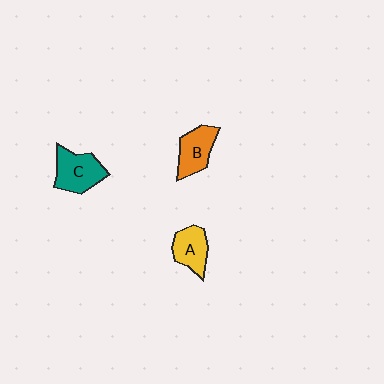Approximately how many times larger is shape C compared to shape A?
Approximately 1.3 times.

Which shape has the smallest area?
Shape A (yellow).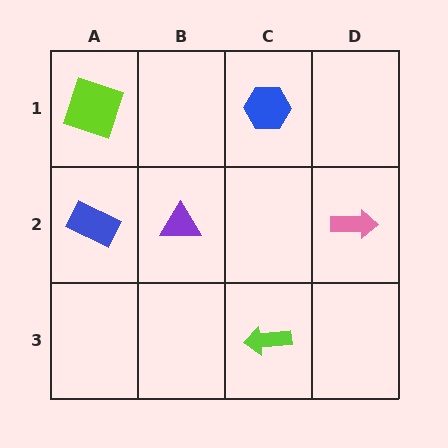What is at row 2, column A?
A blue rectangle.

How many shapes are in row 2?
3 shapes.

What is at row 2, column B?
A purple triangle.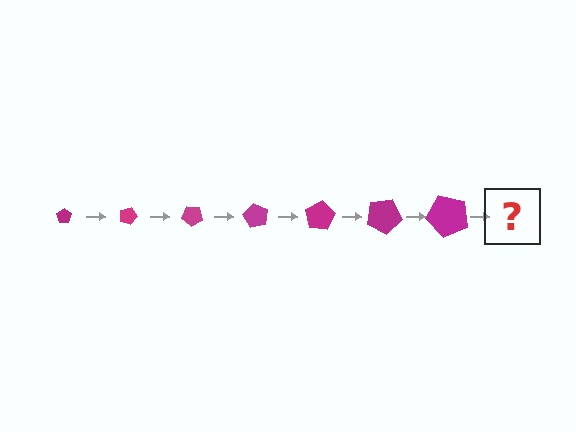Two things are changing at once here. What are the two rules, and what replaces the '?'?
The two rules are that the pentagon grows larger each step and it rotates 20 degrees each step. The '?' should be a pentagon, larger than the previous one and rotated 140 degrees from the start.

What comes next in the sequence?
The next element should be a pentagon, larger than the previous one and rotated 140 degrees from the start.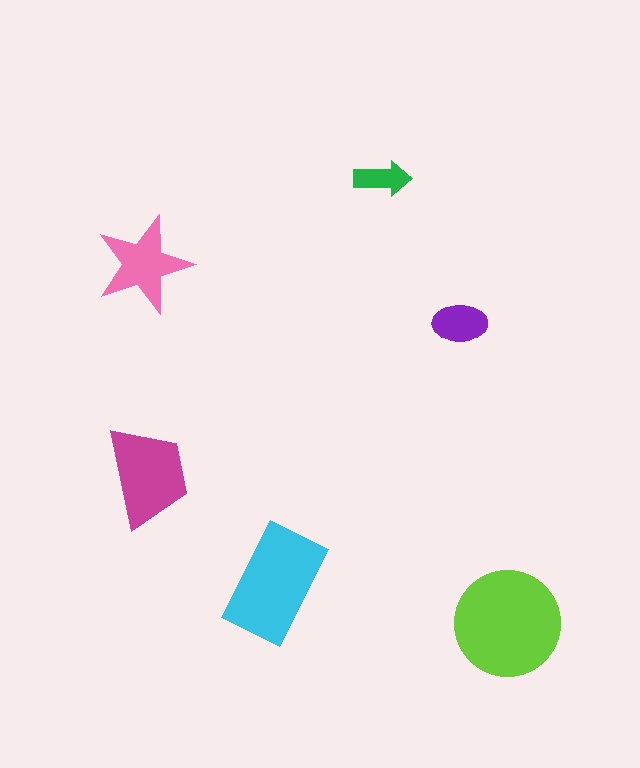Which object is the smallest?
The green arrow.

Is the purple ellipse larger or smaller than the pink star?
Smaller.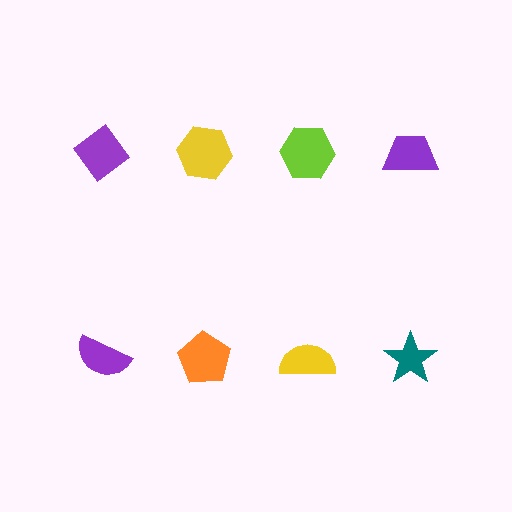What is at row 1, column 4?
A purple trapezoid.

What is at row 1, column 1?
A purple diamond.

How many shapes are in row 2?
4 shapes.